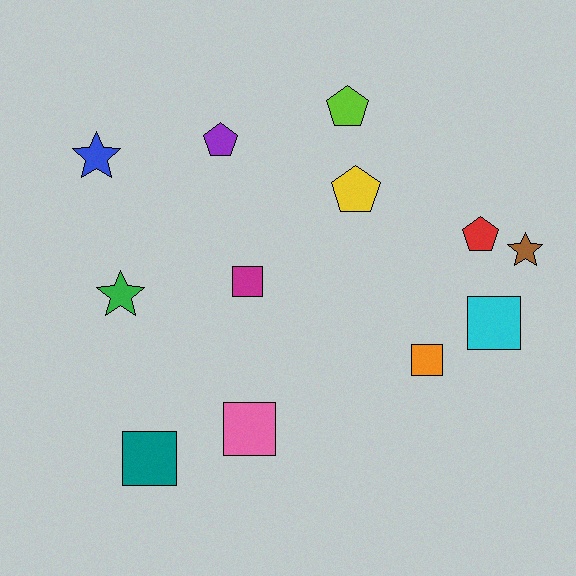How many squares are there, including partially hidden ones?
There are 5 squares.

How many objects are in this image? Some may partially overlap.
There are 12 objects.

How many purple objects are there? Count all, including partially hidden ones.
There is 1 purple object.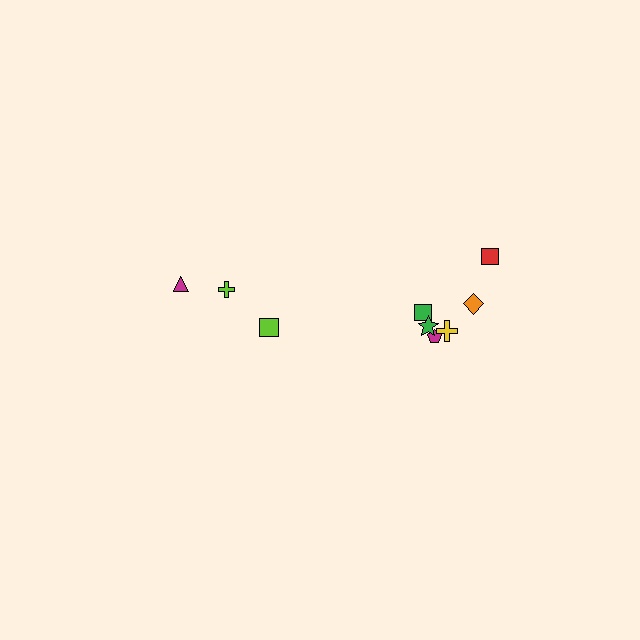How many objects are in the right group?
There are 6 objects.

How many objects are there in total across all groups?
There are 9 objects.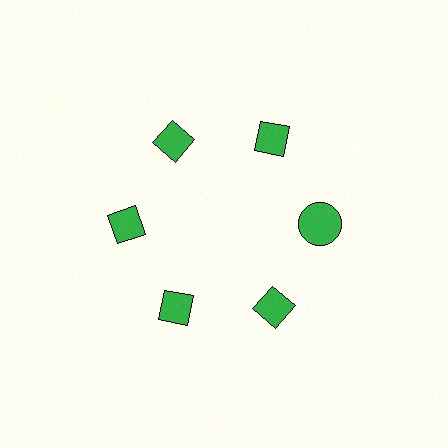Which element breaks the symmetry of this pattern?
The green circle at roughly the 3 o'clock position breaks the symmetry. All other shapes are green diamonds.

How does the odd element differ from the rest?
It has a different shape: circle instead of diamond.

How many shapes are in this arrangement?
There are 6 shapes arranged in a ring pattern.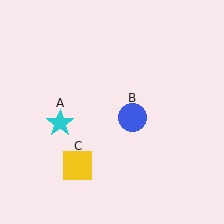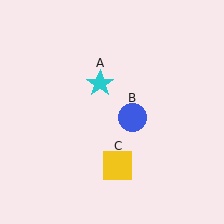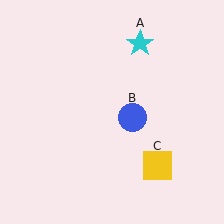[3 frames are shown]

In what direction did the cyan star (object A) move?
The cyan star (object A) moved up and to the right.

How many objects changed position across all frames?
2 objects changed position: cyan star (object A), yellow square (object C).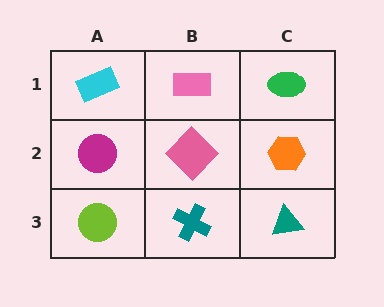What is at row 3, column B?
A teal cross.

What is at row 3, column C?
A teal triangle.